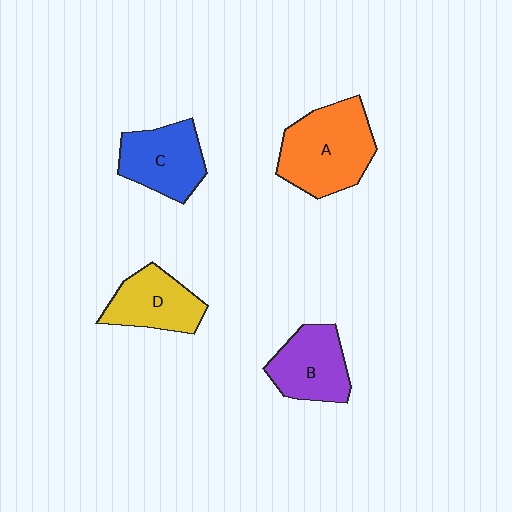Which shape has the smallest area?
Shape D (yellow).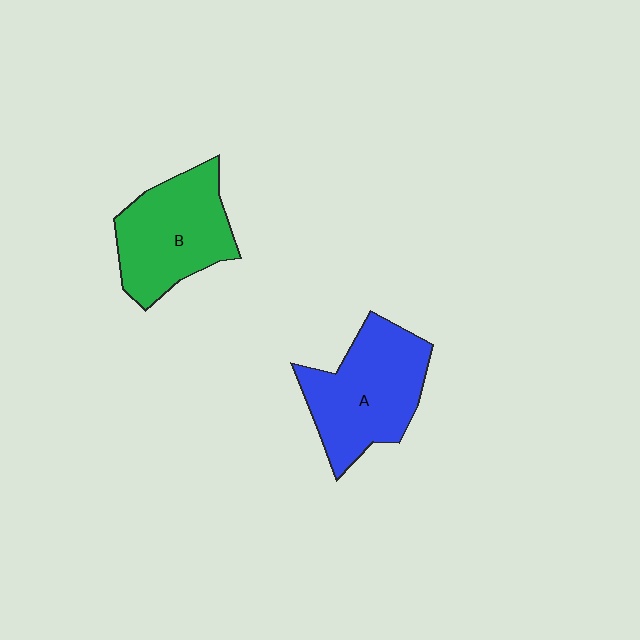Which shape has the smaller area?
Shape B (green).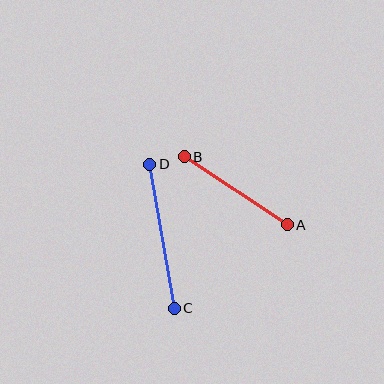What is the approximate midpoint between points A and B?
The midpoint is at approximately (236, 191) pixels.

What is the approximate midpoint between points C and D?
The midpoint is at approximately (162, 236) pixels.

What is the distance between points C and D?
The distance is approximately 146 pixels.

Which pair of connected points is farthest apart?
Points C and D are farthest apart.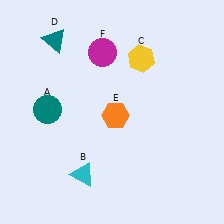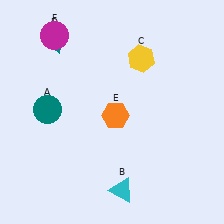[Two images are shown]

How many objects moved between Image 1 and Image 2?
2 objects moved between the two images.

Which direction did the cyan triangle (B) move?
The cyan triangle (B) moved right.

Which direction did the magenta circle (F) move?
The magenta circle (F) moved left.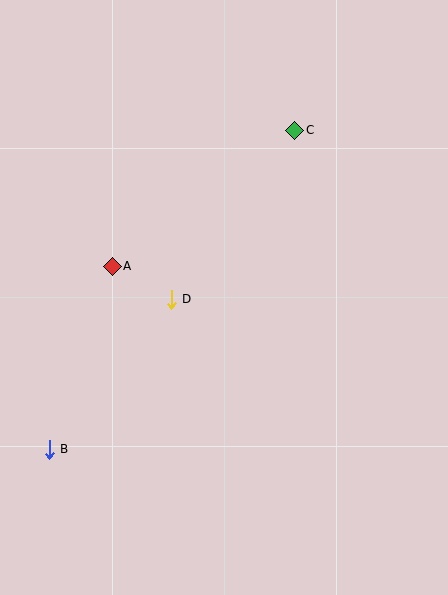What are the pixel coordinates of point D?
Point D is at (171, 299).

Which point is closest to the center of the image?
Point D at (171, 299) is closest to the center.